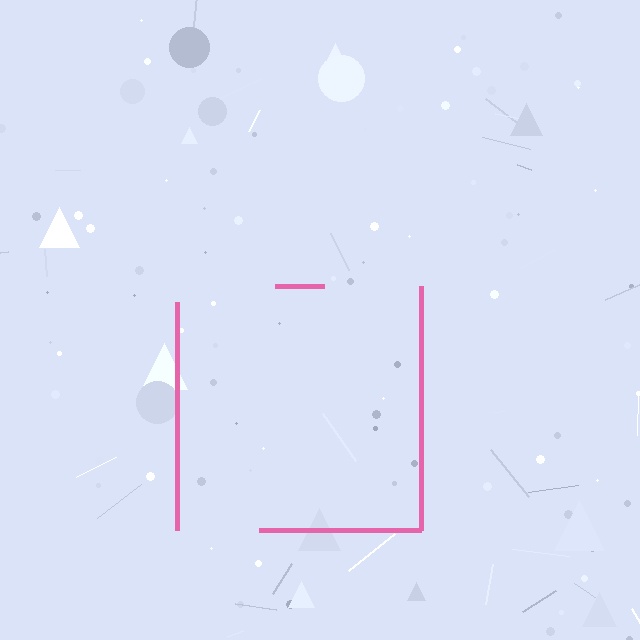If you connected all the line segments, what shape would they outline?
They would outline a square.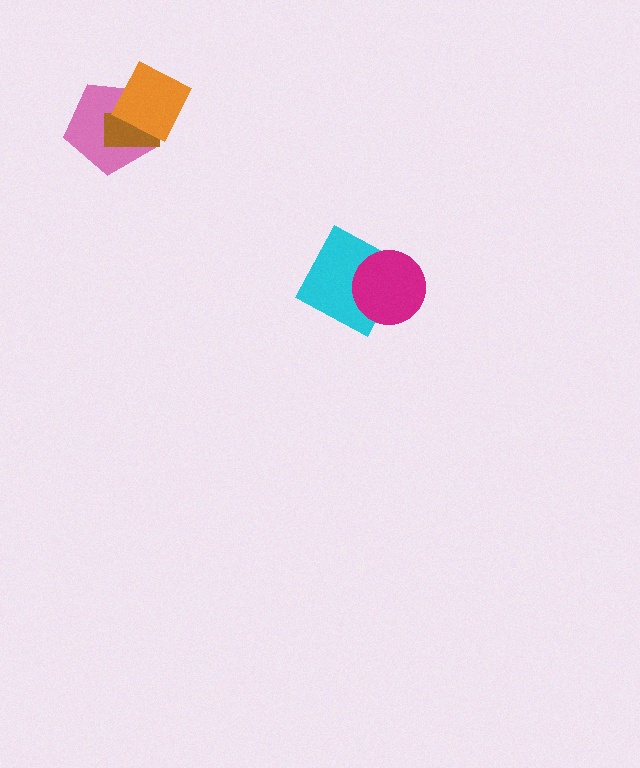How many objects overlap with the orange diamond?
2 objects overlap with the orange diamond.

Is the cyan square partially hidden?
Yes, it is partially covered by another shape.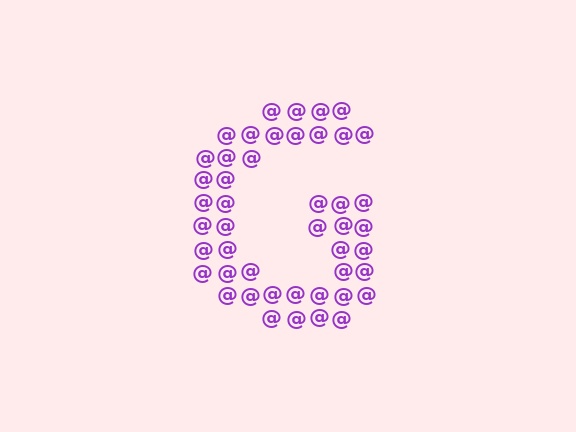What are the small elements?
The small elements are at signs.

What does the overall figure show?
The overall figure shows the letter G.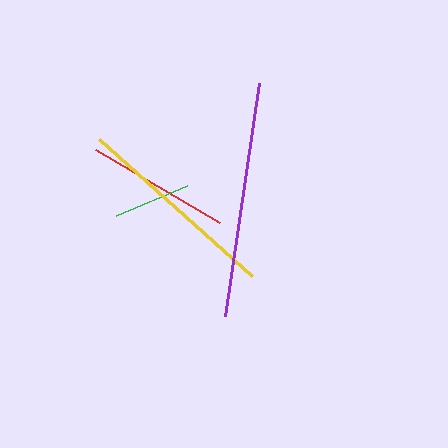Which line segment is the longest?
The purple line is the longest at approximately 236 pixels.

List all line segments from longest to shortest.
From longest to shortest: purple, yellow, red, green.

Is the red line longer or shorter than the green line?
The red line is longer than the green line.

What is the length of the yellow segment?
The yellow segment is approximately 206 pixels long.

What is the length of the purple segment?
The purple segment is approximately 236 pixels long.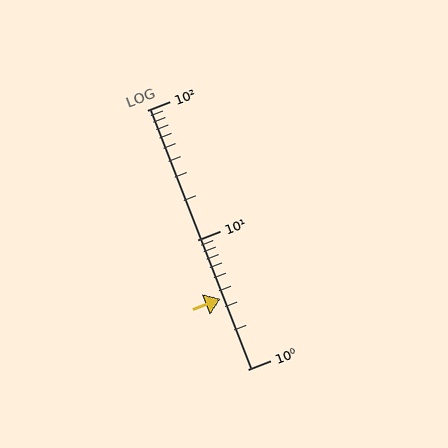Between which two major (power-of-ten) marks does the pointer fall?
The pointer is between 1 and 10.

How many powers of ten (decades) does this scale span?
The scale spans 2 decades, from 1 to 100.